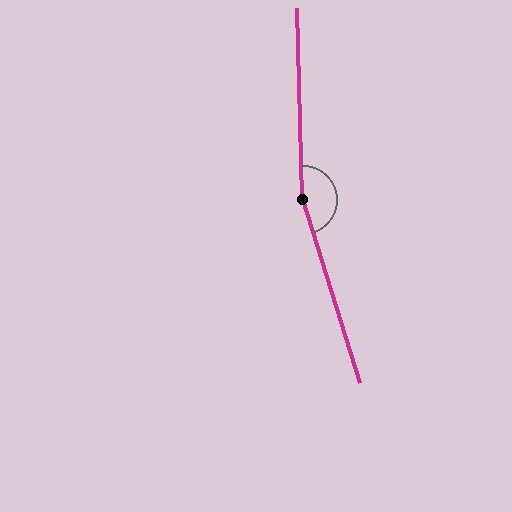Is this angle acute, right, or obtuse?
It is obtuse.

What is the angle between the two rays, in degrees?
Approximately 164 degrees.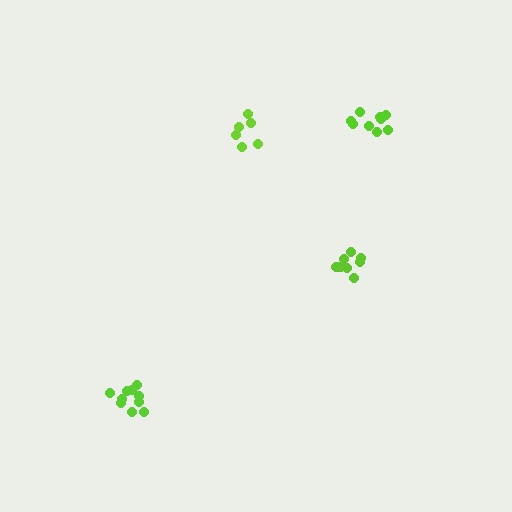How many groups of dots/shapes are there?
There are 4 groups.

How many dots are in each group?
Group 1: 10 dots, Group 2: 6 dots, Group 3: 9 dots, Group 4: 10 dots (35 total).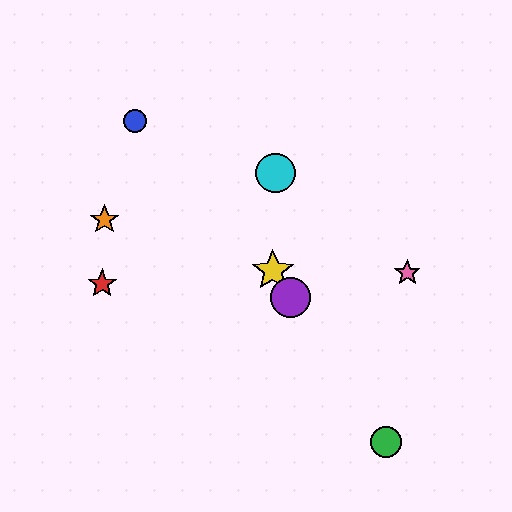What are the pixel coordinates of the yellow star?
The yellow star is at (273, 271).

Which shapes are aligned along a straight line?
The green circle, the yellow star, the purple circle are aligned along a straight line.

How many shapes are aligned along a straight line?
3 shapes (the green circle, the yellow star, the purple circle) are aligned along a straight line.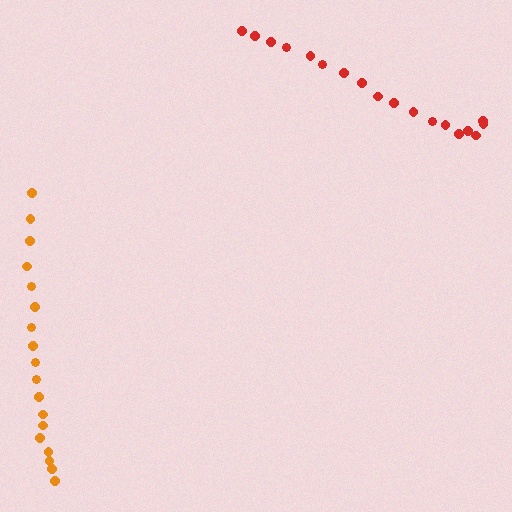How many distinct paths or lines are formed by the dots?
There are 2 distinct paths.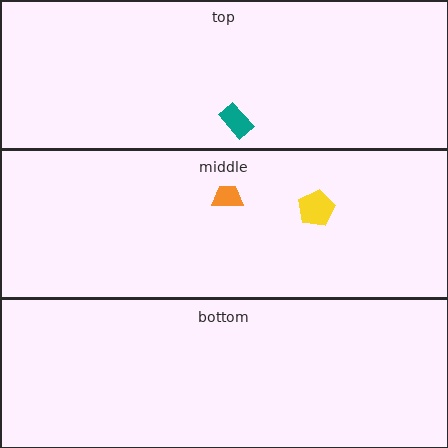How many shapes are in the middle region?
2.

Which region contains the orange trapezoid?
The middle region.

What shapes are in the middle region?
The yellow pentagon, the orange trapezoid.